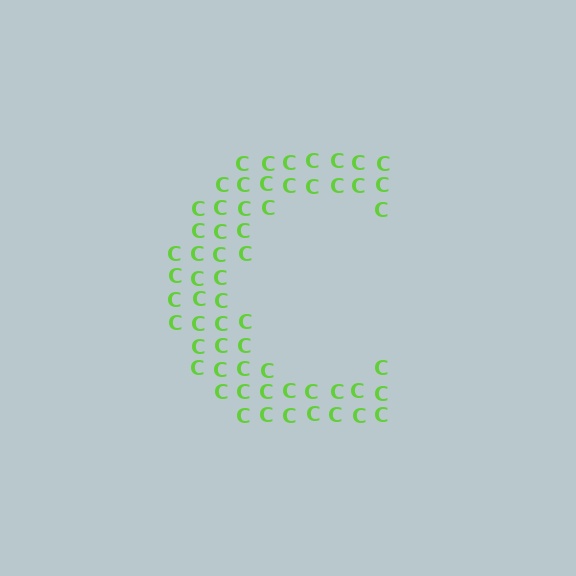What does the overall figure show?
The overall figure shows the letter C.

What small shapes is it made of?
It is made of small letter C's.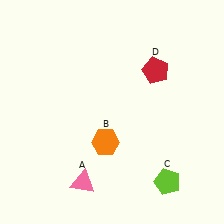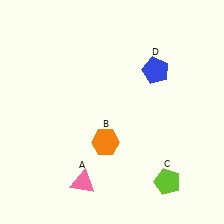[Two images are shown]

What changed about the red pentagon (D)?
In Image 1, D is red. In Image 2, it changed to blue.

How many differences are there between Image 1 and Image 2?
There is 1 difference between the two images.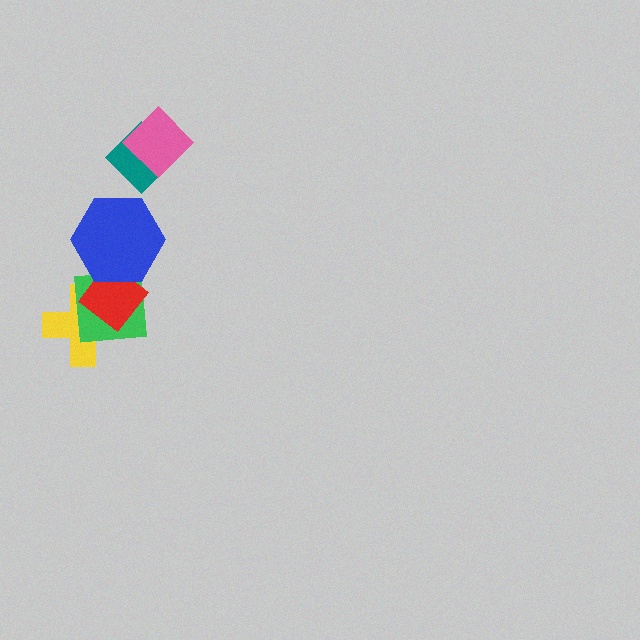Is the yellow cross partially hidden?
Yes, it is partially covered by another shape.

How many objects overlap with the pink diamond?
1 object overlaps with the pink diamond.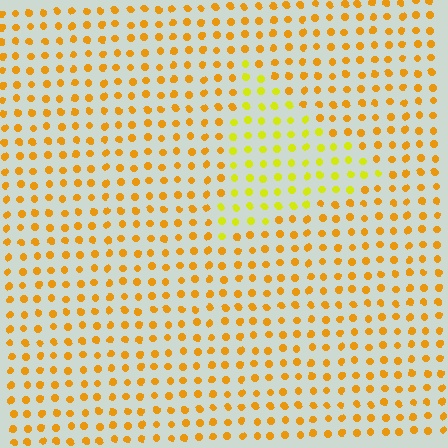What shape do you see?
I see a triangle.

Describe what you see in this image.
The image is filled with small orange elements in a uniform arrangement. A triangle-shaped region is visible where the elements are tinted to a slightly different hue, forming a subtle color boundary.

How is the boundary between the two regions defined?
The boundary is defined purely by a slight shift in hue (about 29 degrees). Spacing, size, and orientation are identical on both sides.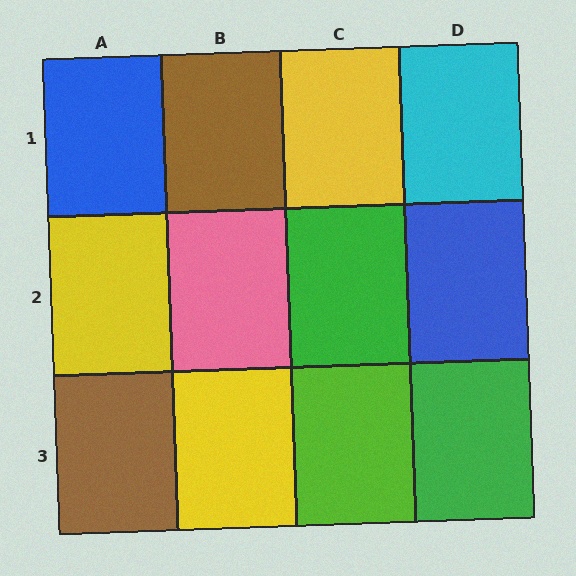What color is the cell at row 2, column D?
Blue.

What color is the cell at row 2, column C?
Green.